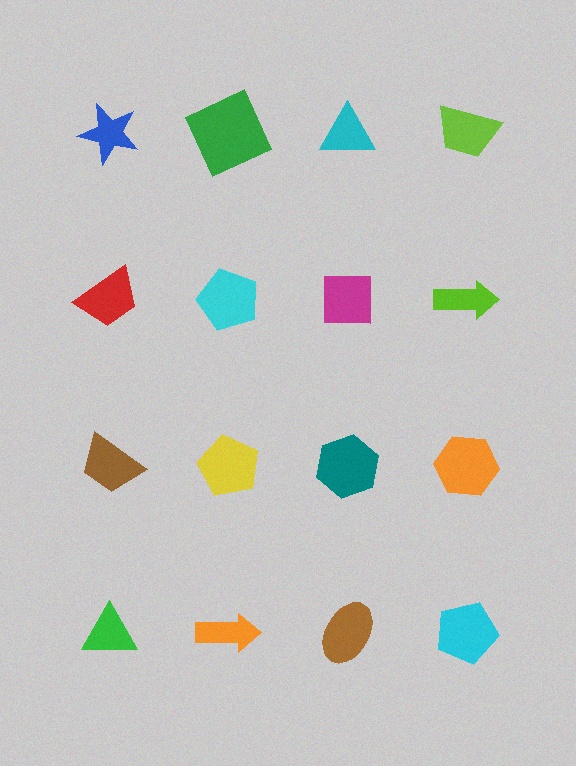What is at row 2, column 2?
A cyan pentagon.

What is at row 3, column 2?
A yellow pentagon.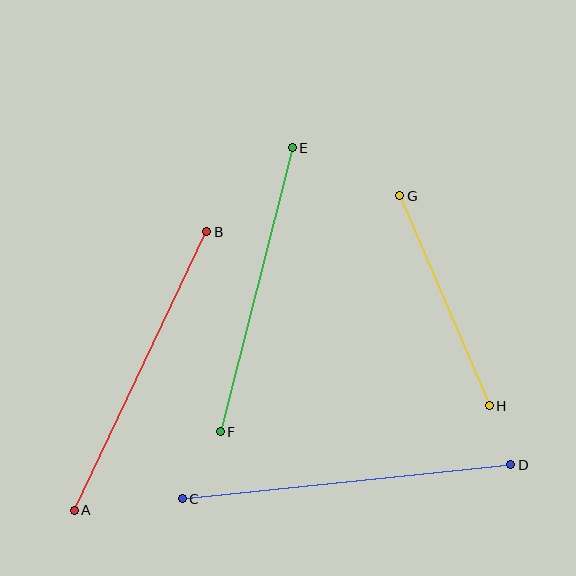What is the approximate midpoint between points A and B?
The midpoint is at approximately (140, 371) pixels.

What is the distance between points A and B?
The distance is approximately 308 pixels.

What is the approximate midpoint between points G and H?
The midpoint is at approximately (444, 301) pixels.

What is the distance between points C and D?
The distance is approximately 330 pixels.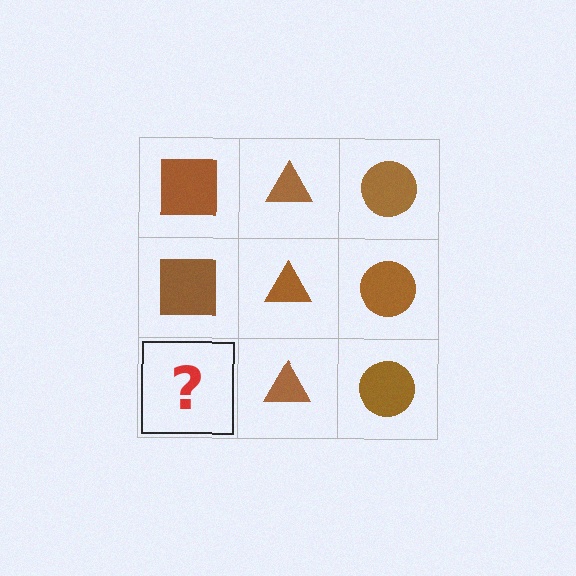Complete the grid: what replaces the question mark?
The question mark should be replaced with a brown square.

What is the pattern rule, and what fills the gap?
The rule is that each column has a consistent shape. The gap should be filled with a brown square.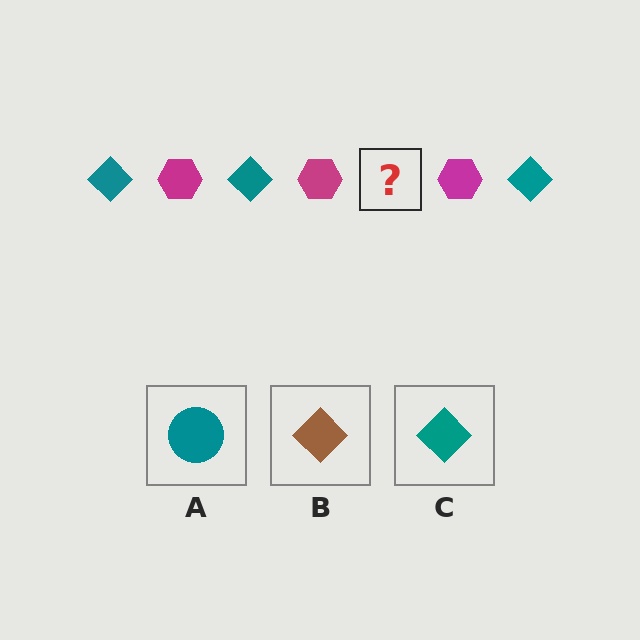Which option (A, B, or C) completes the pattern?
C.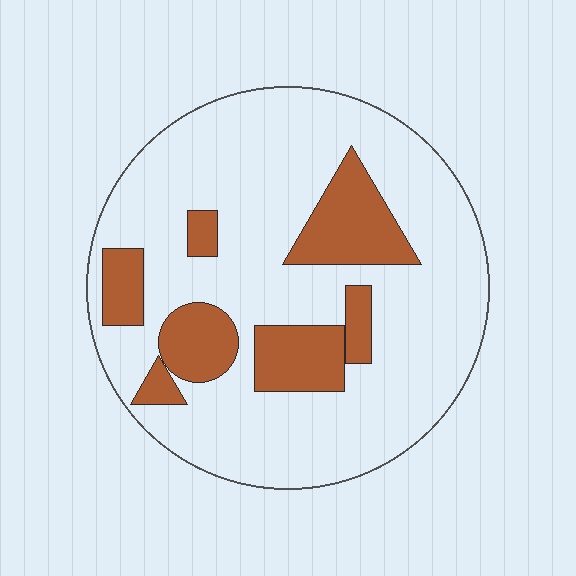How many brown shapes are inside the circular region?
7.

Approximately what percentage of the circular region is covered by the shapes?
Approximately 20%.